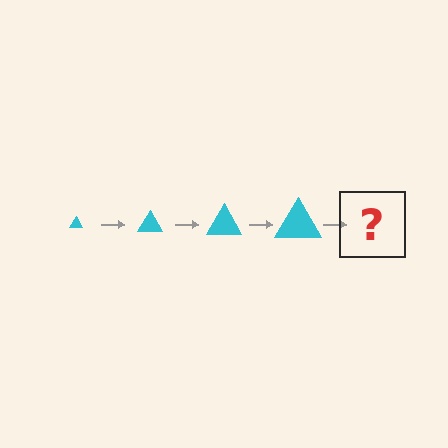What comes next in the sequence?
The next element should be a cyan triangle, larger than the previous one.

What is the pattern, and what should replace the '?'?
The pattern is that the triangle gets progressively larger each step. The '?' should be a cyan triangle, larger than the previous one.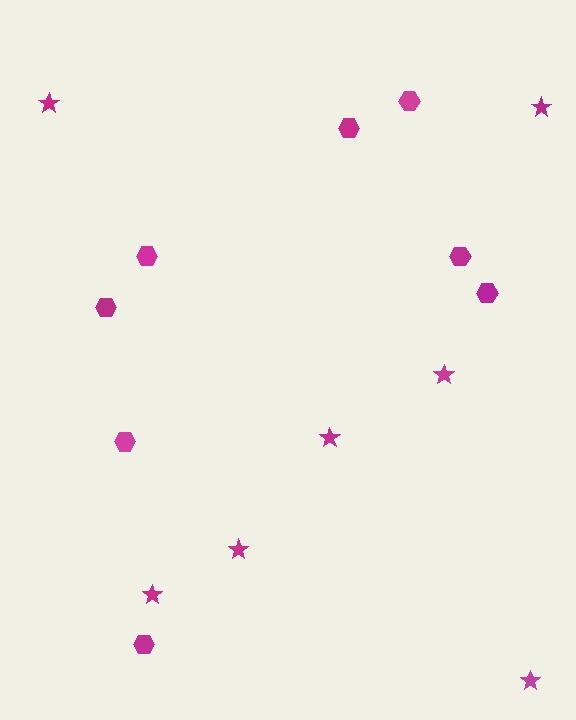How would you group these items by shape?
There are 2 groups: one group of stars (7) and one group of hexagons (8).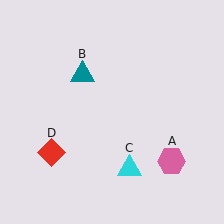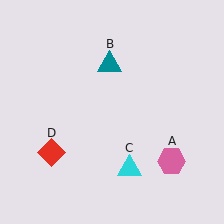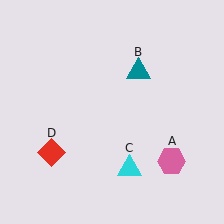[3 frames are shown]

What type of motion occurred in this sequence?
The teal triangle (object B) rotated clockwise around the center of the scene.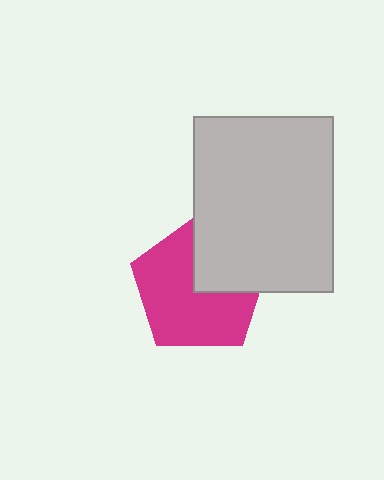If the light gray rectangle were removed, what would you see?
You would see the complete magenta pentagon.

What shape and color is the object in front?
The object in front is a light gray rectangle.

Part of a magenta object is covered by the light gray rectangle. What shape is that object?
It is a pentagon.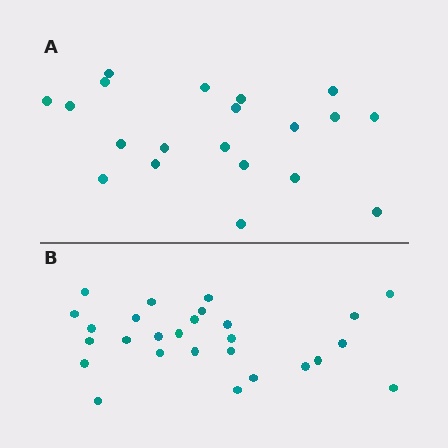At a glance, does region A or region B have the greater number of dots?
Region B (the bottom region) has more dots.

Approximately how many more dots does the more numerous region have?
Region B has roughly 8 or so more dots than region A.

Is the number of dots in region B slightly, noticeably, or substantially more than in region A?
Region B has noticeably more, but not dramatically so. The ratio is roughly 1.4 to 1.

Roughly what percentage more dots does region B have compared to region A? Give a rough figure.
About 35% more.